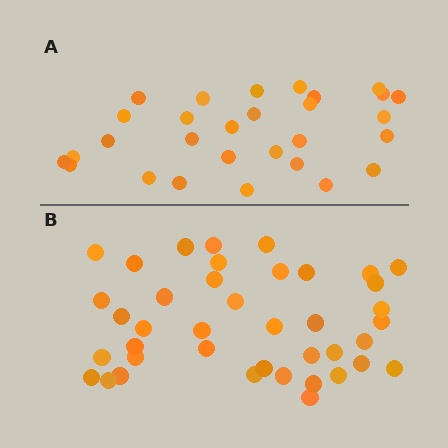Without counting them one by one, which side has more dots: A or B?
Region B (the bottom region) has more dots.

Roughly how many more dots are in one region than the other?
Region B has roughly 12 or so more dots than region A.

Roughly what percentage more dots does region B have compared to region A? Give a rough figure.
About 40% more.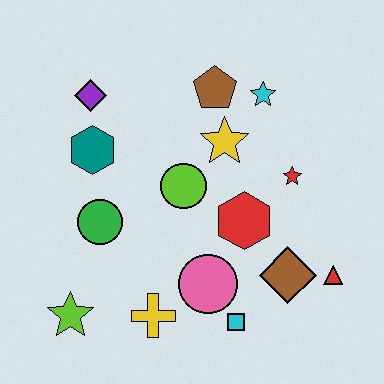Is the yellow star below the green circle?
No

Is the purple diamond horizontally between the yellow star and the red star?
No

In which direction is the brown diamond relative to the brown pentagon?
The brown diamond is below the brown pentagon.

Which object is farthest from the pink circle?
The purple diamond is farthest from the pink circle.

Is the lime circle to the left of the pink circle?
Yes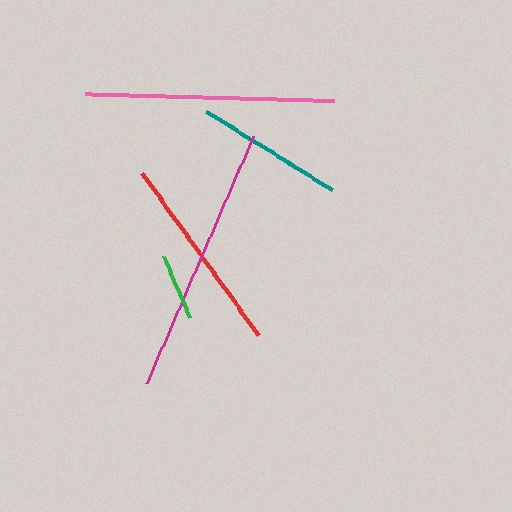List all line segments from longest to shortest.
From longest to shortest: magenta, pink, red, teal, green.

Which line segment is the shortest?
The green line is the shortest at approximately 67 pixels.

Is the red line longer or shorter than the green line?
The red line is longer than the green line.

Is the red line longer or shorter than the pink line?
The pink line is longer than the red line.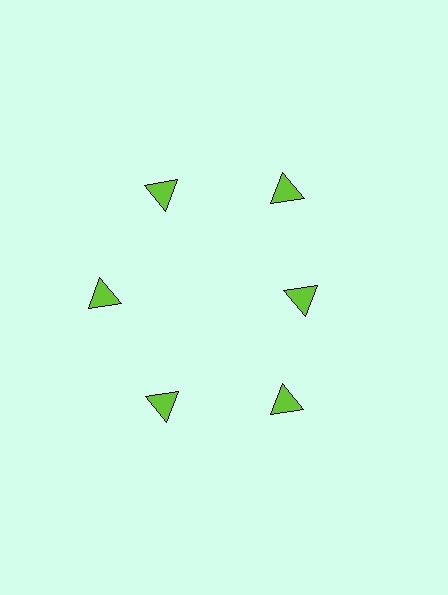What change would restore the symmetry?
The symmetry would be restored by moving it outward, back onto the ring so that all 6 triangles sit at equal angles and equal distance from the center.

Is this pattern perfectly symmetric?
No. The 6 lime triangles are arranged in a ring, but one element near the 3 o'clock position is pulled inward toward the center, breaking the 6-fold rotational symmetry.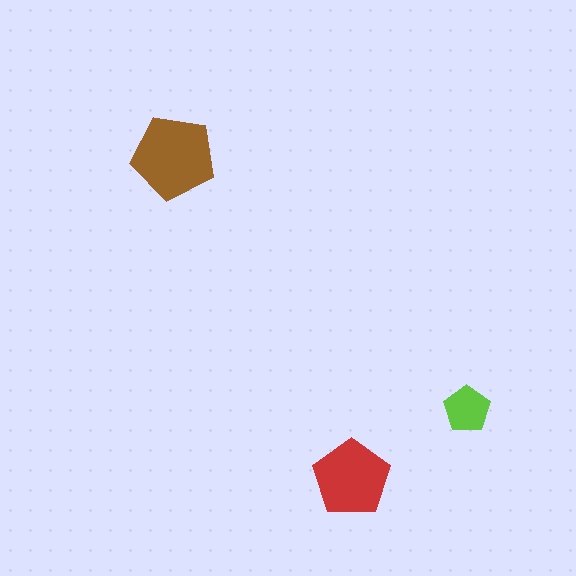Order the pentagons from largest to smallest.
the brown one, the red one, the lime one.